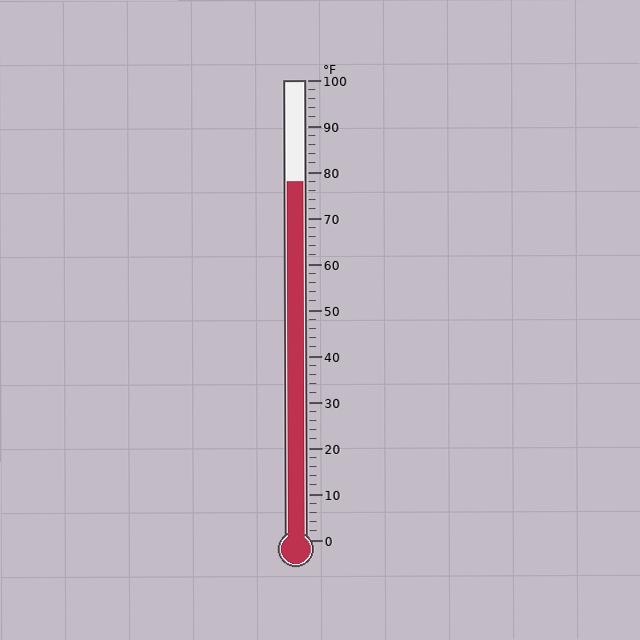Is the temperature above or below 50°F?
The temperature is above 50°F.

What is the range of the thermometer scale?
The thermometer scale ranges from 0°F to 100°F.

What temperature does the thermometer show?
The thermometer shows approximately 78°F.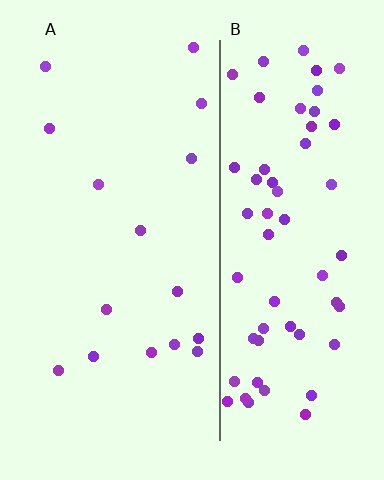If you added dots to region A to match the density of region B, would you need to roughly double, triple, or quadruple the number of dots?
Approximately quadruple.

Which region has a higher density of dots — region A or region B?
B (the right).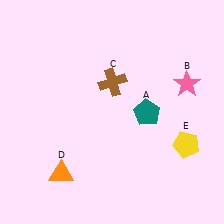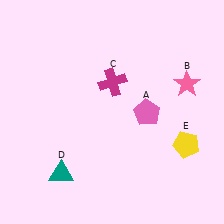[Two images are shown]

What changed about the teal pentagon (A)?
In Image 1, A is teal. In Image 2, it changed to pink.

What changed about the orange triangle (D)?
In Image 1, D is orange. In Image 2, it changed to teal.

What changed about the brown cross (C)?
In Image 1, C is brown. In Image 2, it changed to magenta.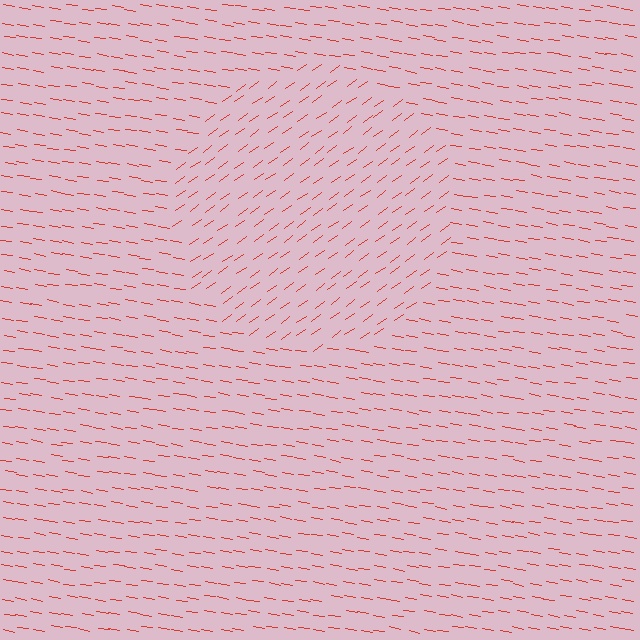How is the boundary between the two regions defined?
The boundary is defined purely by a change in line orientation (approximately 45 degrees difference). All lines are the same color and thickness.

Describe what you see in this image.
The image is filled with small red line segments. A circle region in the image has lines oriented differently from the surrounding lines, creating a visible texture boundary.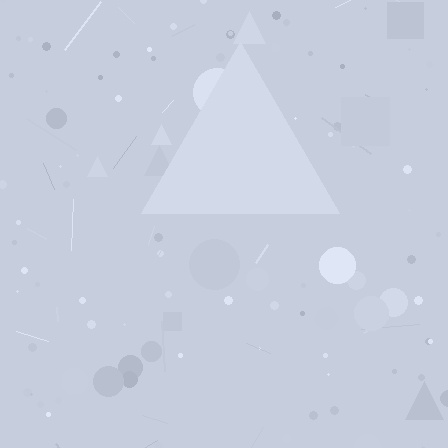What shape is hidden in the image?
A triangle is hidden in the image.